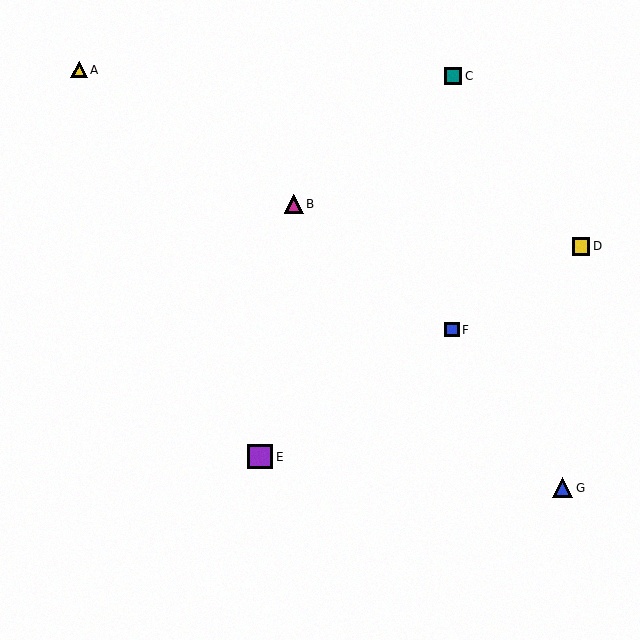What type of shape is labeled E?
Shape E is a purple square.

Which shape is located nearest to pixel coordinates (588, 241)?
The yellow square (labeled D) at (581, 246) is nearest to that location.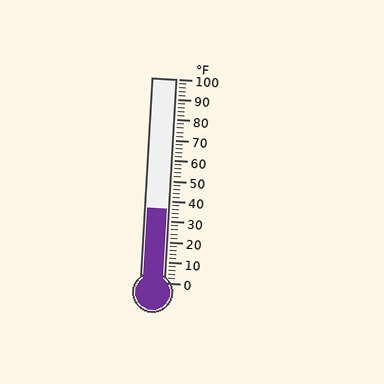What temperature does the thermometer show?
The thermometer shows approximately 36°F.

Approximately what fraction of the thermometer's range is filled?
The thermometer is filled to approximately 35% of its range.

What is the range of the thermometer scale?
The thermometer scale ranges from 0°F to 100°F.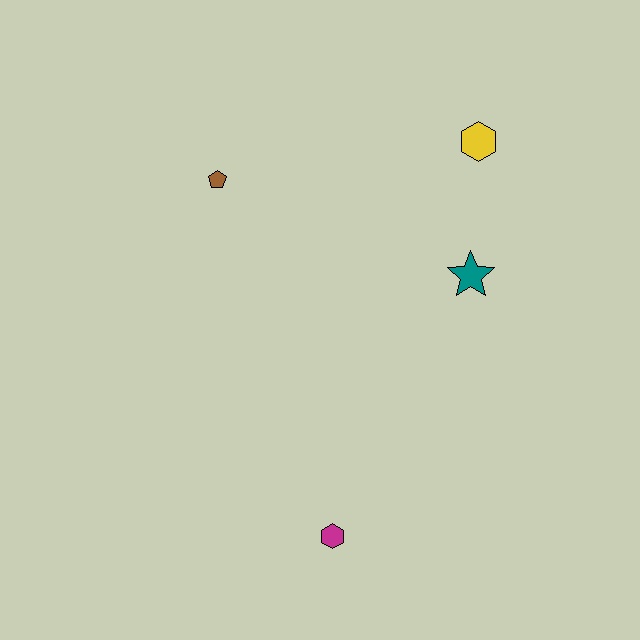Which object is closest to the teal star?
The yellow hexagon is closest to the teal star.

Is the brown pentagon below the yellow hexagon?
Yes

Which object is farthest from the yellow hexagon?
The magenta hexagon is farthest from the yellow hexagon.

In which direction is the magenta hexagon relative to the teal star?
The magenta hexagon is below the teal star.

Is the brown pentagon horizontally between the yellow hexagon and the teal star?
No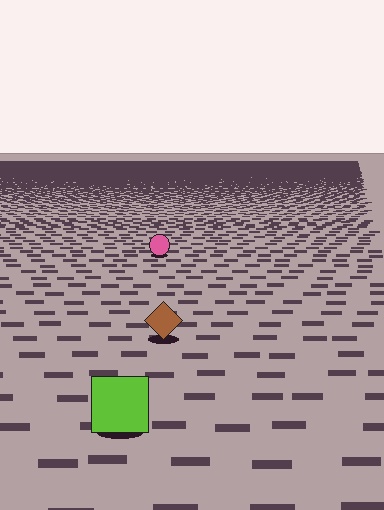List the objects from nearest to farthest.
From nearest to farthest: the lime square, the brown diamond, the pink circle.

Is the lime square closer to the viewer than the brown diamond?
Yes. The lime square is closer — you can tell from the texture gradient: the ground texture is coarser near it.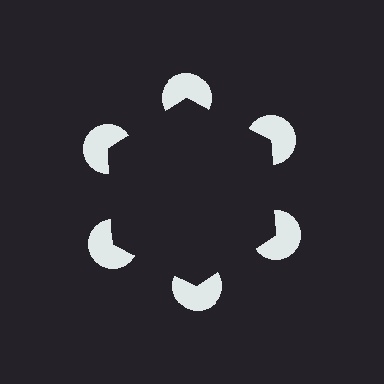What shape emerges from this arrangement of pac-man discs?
An illusory hexagon — its edges are inferred from the aligned wedge cuts in the pac-man discs, not physically drawn.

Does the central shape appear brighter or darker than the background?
It typically appears slightly darker than the background, even though no actual brightness change is drawn.